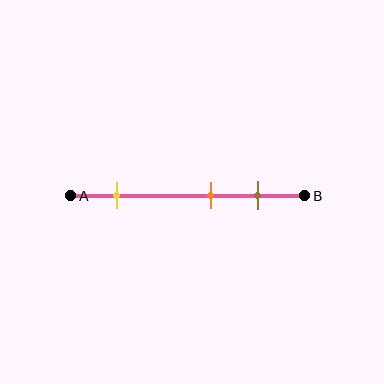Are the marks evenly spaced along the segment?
No, the marks are not evenly spaced.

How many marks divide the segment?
There are 3 marks dividing the segment.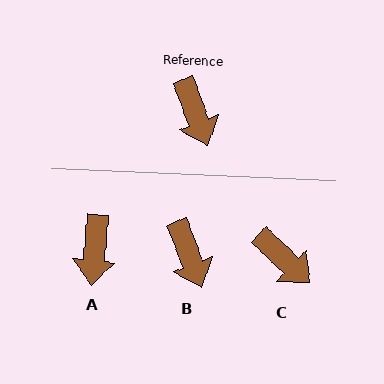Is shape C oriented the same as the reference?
No, it is off by about 26 degrees.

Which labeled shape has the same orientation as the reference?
B.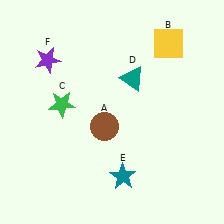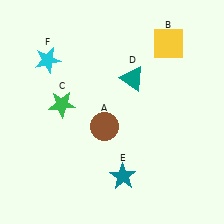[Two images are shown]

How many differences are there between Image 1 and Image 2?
There is 1 difference between the two images.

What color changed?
The star (F) changed from purple in Image 1 to cyan in Image 2.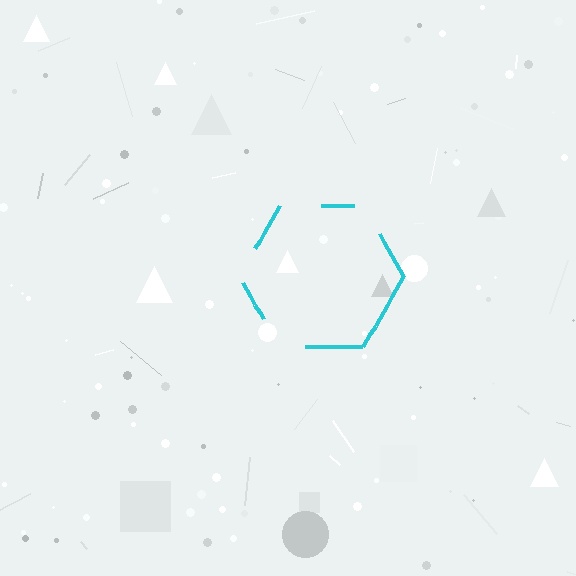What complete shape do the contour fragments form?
The contour fragments form a hexagon.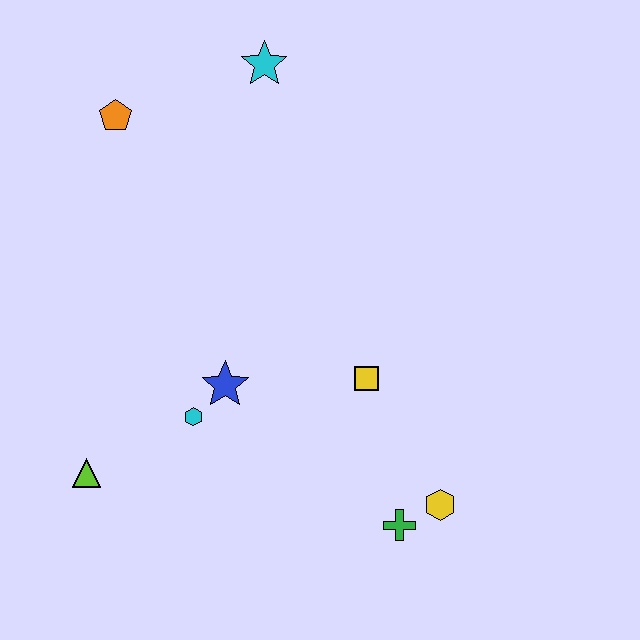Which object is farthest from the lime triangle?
The cyan star is farthest from the lime triangle.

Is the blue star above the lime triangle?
Yes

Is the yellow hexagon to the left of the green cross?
No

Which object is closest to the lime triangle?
The cyan hexagon is closest to the lime triangle.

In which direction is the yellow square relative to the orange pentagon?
The yellow square is below the orange pentagon.